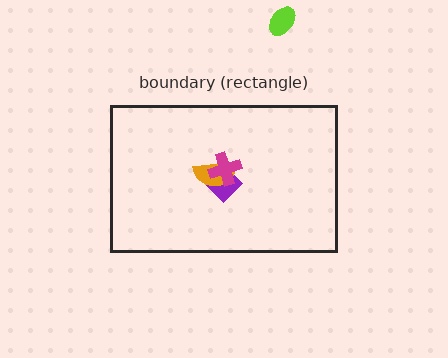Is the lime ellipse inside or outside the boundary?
Outside.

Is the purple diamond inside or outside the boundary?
Inside.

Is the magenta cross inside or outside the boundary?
Inside.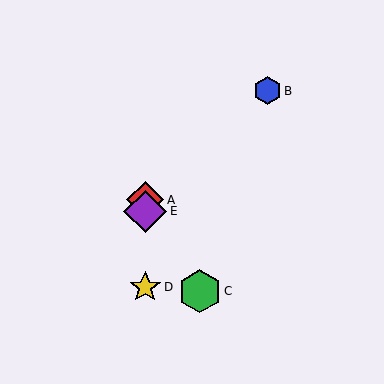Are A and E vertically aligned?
Yes, both are at x≈145.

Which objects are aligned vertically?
Objects A, D, E are aligned vertically.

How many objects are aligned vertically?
3 objects (A, D, E) are aligned vertically.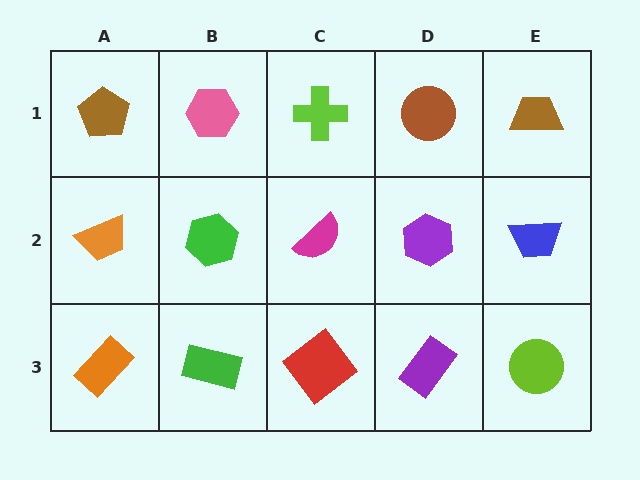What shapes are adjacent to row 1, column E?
A blue trapezoid (row 2, column E), a brown circle (row 1, column D).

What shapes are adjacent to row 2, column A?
A brown pentagon (row 1, column A), an orange rectangle (row 3, column A), a green hexagon (row 2, column B).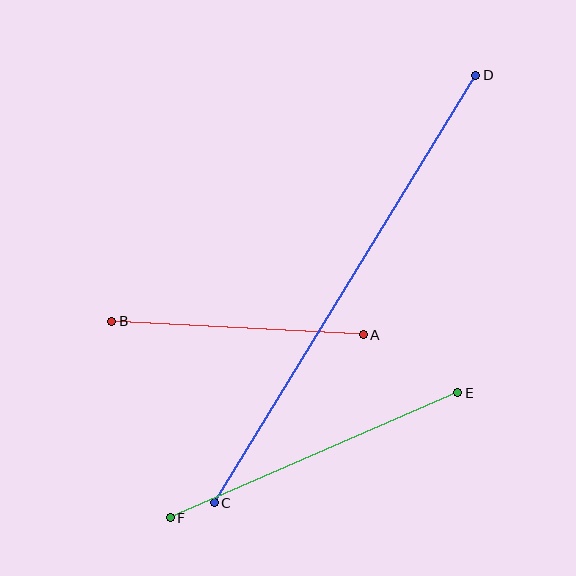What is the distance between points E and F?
The distance is approximately 314 pixels.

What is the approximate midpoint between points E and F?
The midpoint is at approximately (314, 455) pixels.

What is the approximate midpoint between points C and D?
The midpoint is at approximately (345, 289) pixels.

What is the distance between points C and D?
The distance is approximately 501 pixels.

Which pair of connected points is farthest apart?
Points C and D are farthest apart.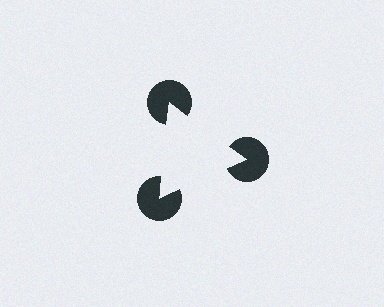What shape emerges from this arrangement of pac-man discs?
An illusory triangle — its edges are inferred from the aligned wedge cuts in the pac-man discs, not physically drawn.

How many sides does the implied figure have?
3 sides.